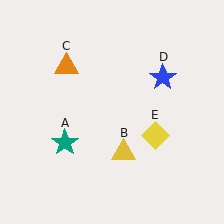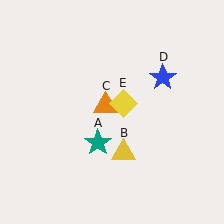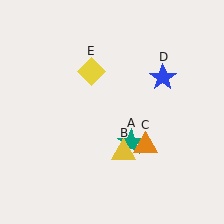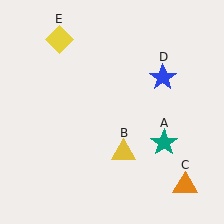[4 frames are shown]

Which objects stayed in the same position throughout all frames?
Yellow triangle (object B) and blue star (object D) remained stationary.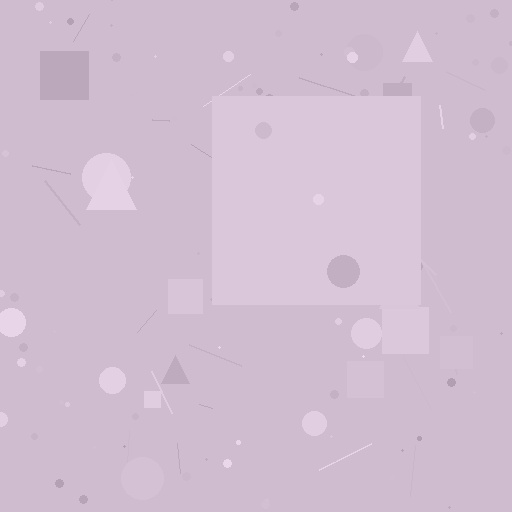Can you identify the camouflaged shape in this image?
The camouflaged shape is a square.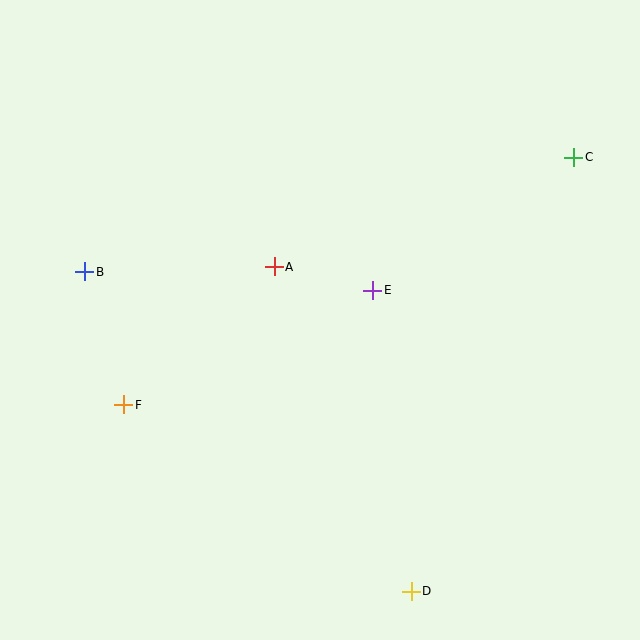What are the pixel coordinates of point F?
Point F is at (124, 405).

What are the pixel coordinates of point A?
Point A is at (274, 267).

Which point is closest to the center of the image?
Point E at (373, 290) is closest to the center.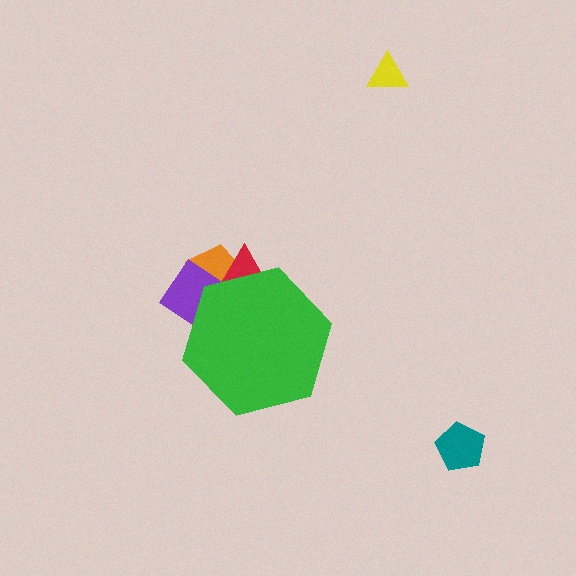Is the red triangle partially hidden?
Yes, the red triangle is partially hidden behind the green hexagon.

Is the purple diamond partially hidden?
Yes, the purple diamond is partially hidden behind the green hexagon.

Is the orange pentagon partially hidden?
Yes, the orange pentagon is partially hidden behind the green hexagon.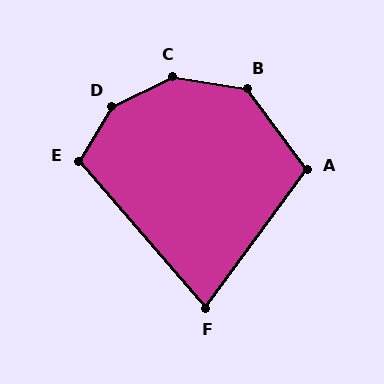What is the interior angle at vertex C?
Approximately 144 degrees (obtuse).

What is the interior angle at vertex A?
Approximately 108 degrees (obtuse).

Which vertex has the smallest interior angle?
F, at approximately 77 degrees.